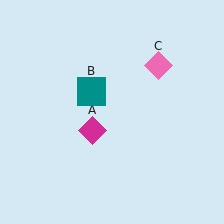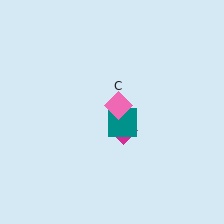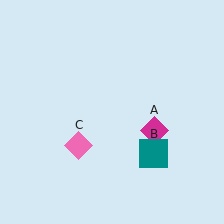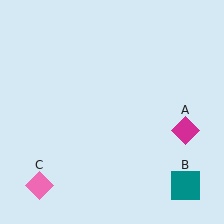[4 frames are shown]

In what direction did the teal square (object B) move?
The teal square (object B) moved down and to the right.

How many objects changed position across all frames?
3 objects changed position: magenta diamond (object A), teal square (object B), pink diamond (object C).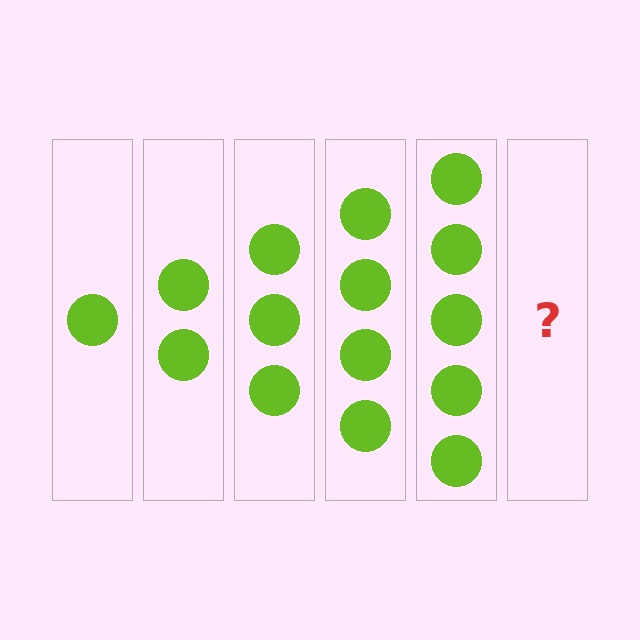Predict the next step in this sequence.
The next step is 6 circles.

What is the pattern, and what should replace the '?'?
The pattern is that each step adds one more circle. The '?' should be 6 circles.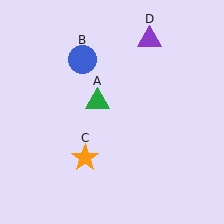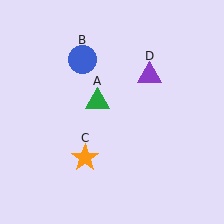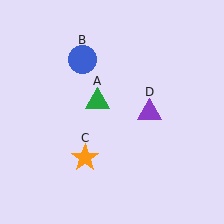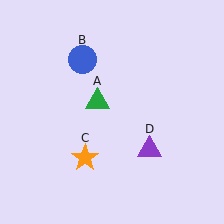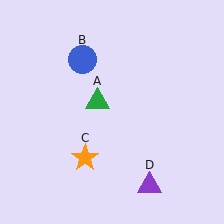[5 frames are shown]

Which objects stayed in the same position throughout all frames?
Green triangle (object A) and blue circle (object B) and orange star (object C) remained stationary.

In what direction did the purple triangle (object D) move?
The purple triangle (object D) moved down.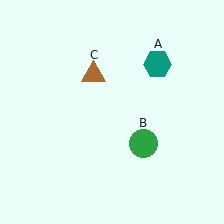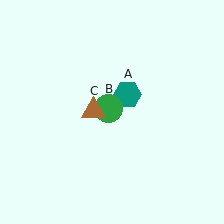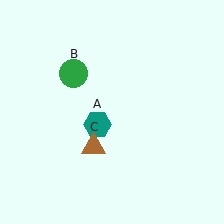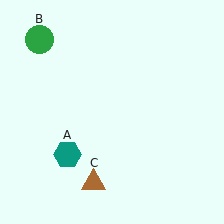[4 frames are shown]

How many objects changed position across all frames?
3 objects changed position: teal hexagon (object A), green circle (object B), brown triangle (object C).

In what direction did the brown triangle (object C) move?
The brown triangle (object C) moved down.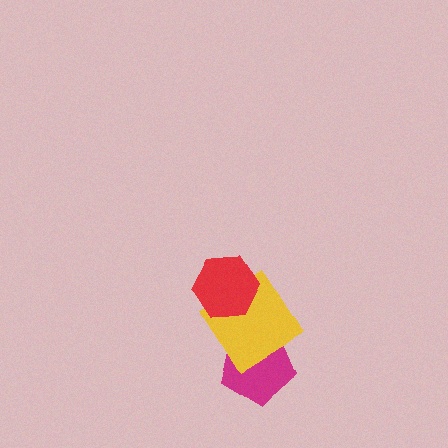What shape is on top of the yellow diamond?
The red hexagon is on top of the yellow diamond.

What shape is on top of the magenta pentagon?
The yellow diamond is on top of the magenta pentagon.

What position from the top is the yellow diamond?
The yellow diamond is 2nd from the top.